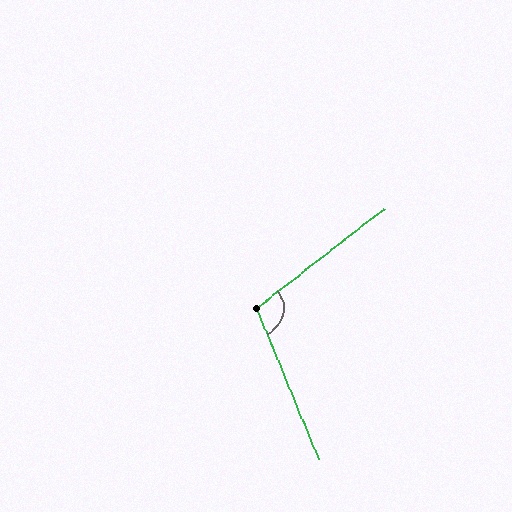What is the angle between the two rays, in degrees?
Approximately 106 degrees.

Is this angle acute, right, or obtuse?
It is obtuse.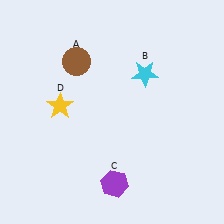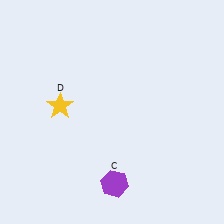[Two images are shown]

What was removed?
The brown circle (A), the cyan star (B) were removed in Image 2.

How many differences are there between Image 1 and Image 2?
There are 2 differences between the two images.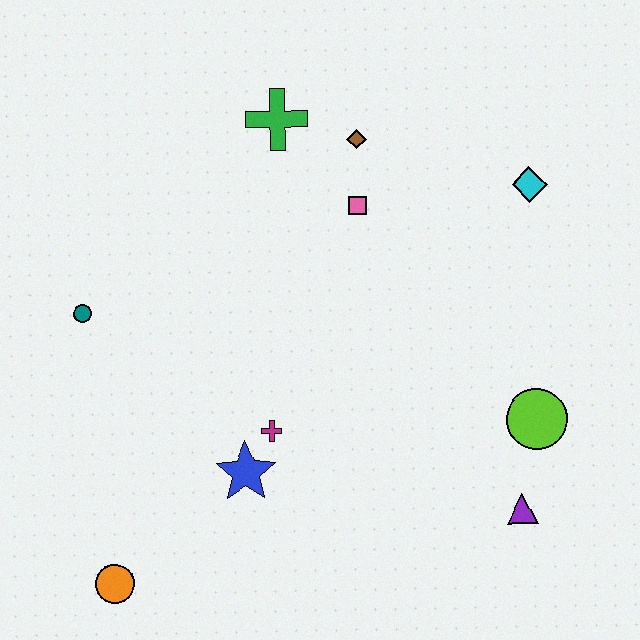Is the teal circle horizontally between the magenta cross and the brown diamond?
No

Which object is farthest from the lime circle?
The teal circle is farthest from the lime circle.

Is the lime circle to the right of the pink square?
Yes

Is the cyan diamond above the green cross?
No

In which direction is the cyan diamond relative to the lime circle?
The cyan diamond is above the lime circle.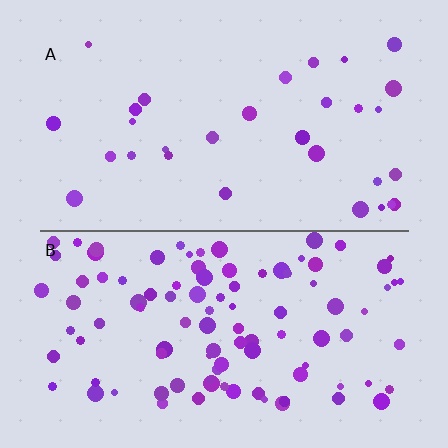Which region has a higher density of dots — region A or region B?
B (the bottom).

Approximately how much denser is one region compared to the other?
Approximately 3.3× — region B over region A.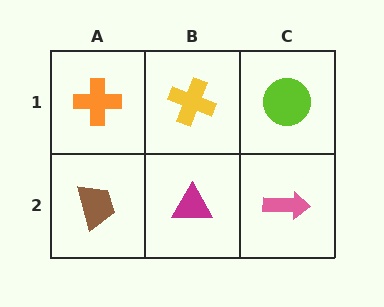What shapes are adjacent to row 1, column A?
A brown trapezoid (row 2, column A), a yellow cross (row 1, column B).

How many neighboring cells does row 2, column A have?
2.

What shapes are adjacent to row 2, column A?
An orange cross (row 1, column A), a magenta triangle (row 2, column B).